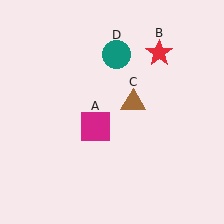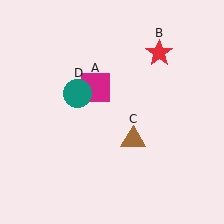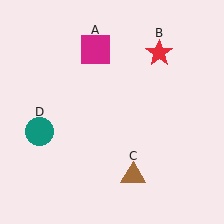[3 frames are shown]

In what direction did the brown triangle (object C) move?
The brown triangle (object C) moved down.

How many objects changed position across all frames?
3 objects changed position: magenta square (object A), brown triangle (object C), teal circle (object D).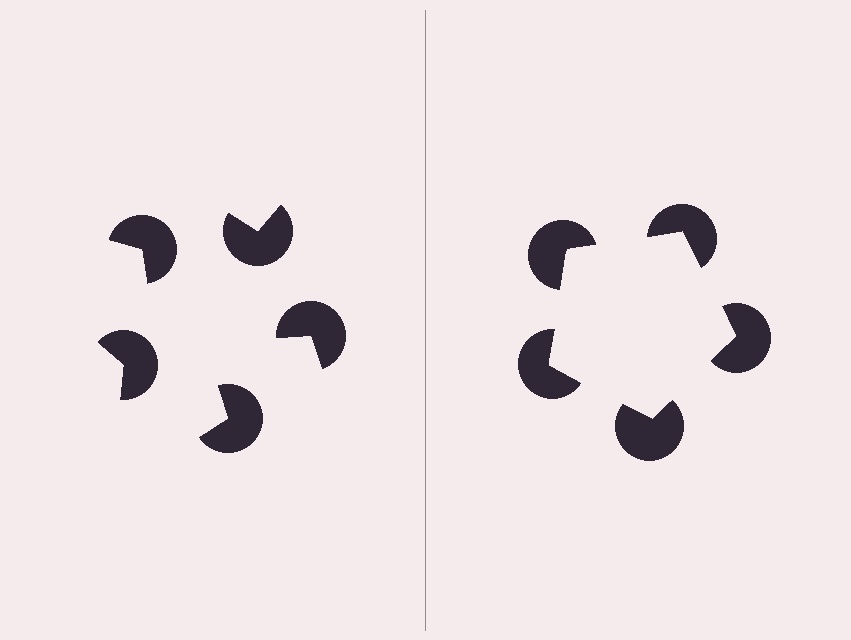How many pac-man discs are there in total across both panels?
10 — 5 on each side.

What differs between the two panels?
The pac-man discs are positioned identically on both sides; only the wedge orientations differ. On the right they align to a pentagon; on the left they are misaligned.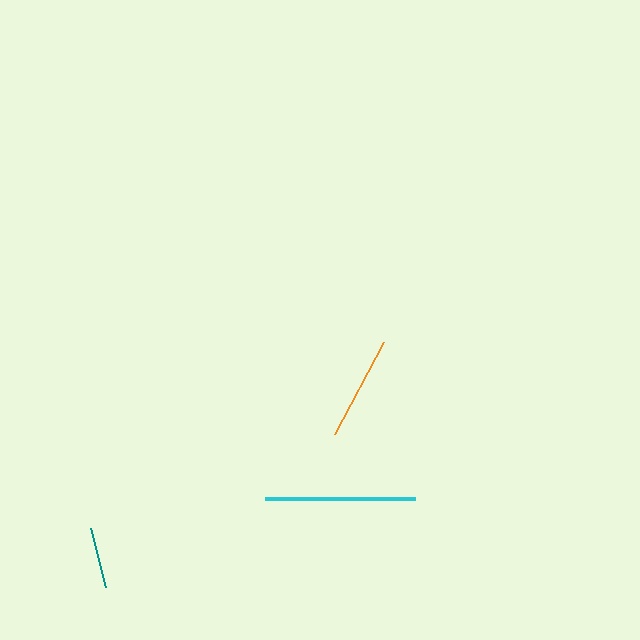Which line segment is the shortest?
The teal line is the shortest at approximately 61 pixels.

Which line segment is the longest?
The cyan line is the longest at approximately 150 pixels.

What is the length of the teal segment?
The teal segment is approximately 61 pixels long.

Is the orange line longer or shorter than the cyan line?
The cyan line is longer than the orange line.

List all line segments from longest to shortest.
From longest to shortest: cyan, orange, teal.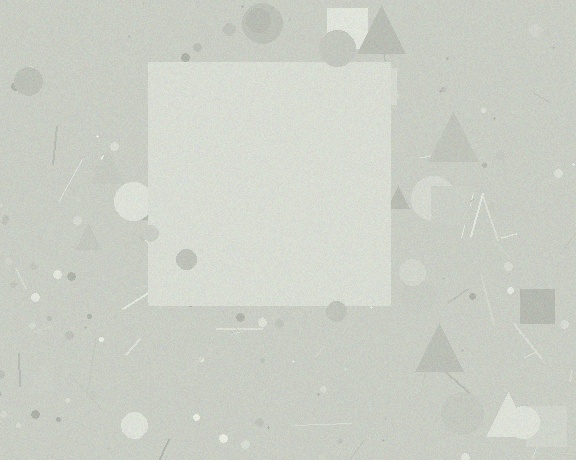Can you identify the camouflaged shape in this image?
The camouflaged shape is a square.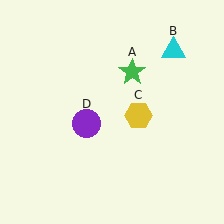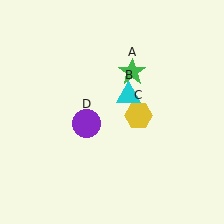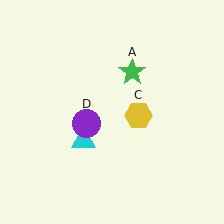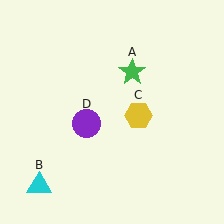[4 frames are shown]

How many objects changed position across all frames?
1 object changed position: cyan triangle (object B).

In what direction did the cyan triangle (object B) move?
The cyan triangle (object B) moved down and to the left.